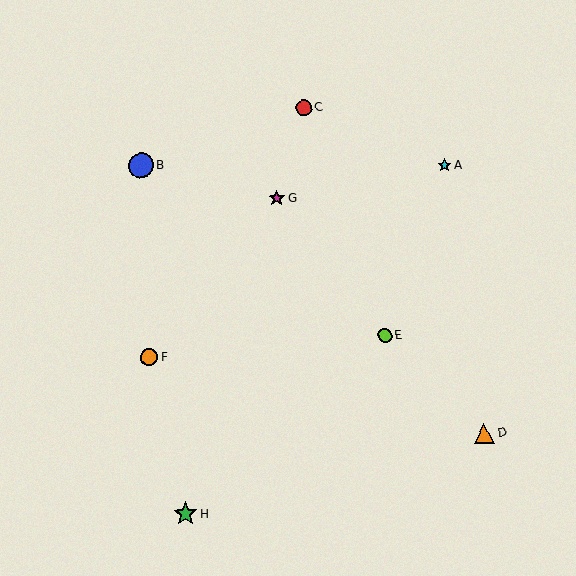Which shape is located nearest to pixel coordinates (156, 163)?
The blue circle (labeled B) at (141, 166) is nearest to that location.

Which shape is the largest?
The blue circle (labeled B) is the largest.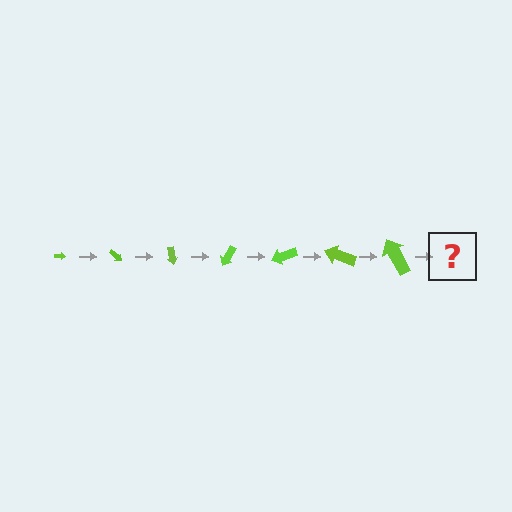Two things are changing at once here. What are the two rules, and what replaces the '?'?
The two rules are that the arrow grows larger each step and it rotates 40 degrees each step. The '?' should be an arrow, larger than the previous one and rotated 280 degrees from the start.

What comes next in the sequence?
The next element should be an arrow, larger than the previous one and rotated 280 degrees from the start.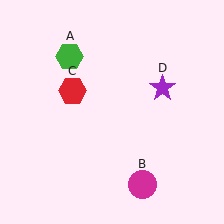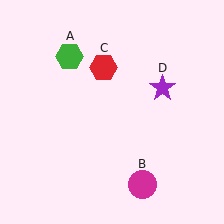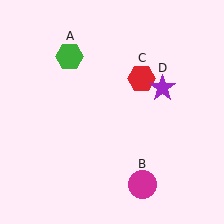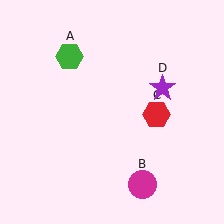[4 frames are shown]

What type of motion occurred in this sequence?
The red hexagon (object C) rotated clockwise around the center of the scene.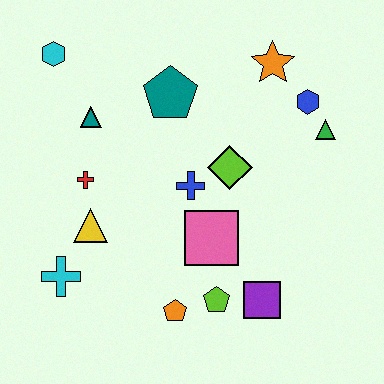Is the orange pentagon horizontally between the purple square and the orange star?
No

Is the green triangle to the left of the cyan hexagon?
No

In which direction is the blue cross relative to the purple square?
The blue cross is above the purple square.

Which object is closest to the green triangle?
The blue hexagon is closest to the green triangle.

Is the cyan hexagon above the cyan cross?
Yes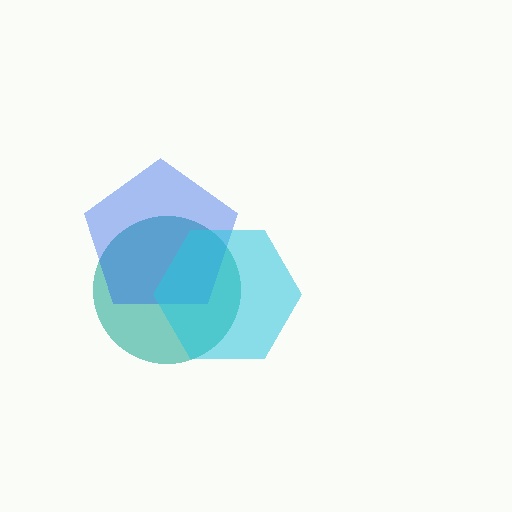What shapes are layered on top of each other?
The layered shapes are: a teal circle, a blue pentagon, a cyan hexagon.